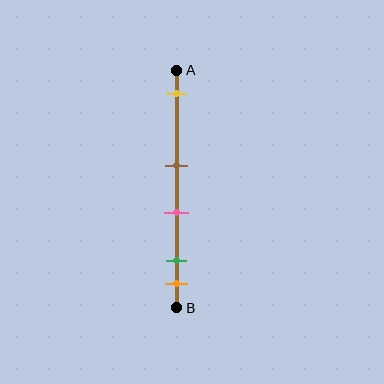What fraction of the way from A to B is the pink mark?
The pink mark is approximately 60% (0.6) of the way from A to B.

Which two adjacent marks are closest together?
The green and orange marks are the closest adjacent pair.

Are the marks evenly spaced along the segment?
No, the marks are not evenly spaced.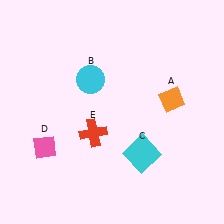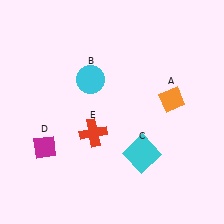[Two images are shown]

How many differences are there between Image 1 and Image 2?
There is 1 difference between the two images.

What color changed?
The diamond (D) changed from pink in Image 1 to magenta in Image 2.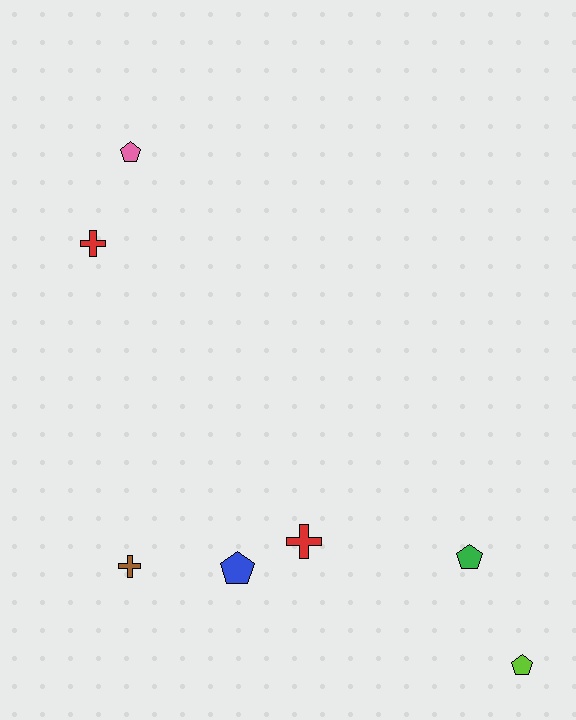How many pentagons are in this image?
There are 4 pentagons.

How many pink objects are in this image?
There is 1 pink object.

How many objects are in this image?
There are 7 objects.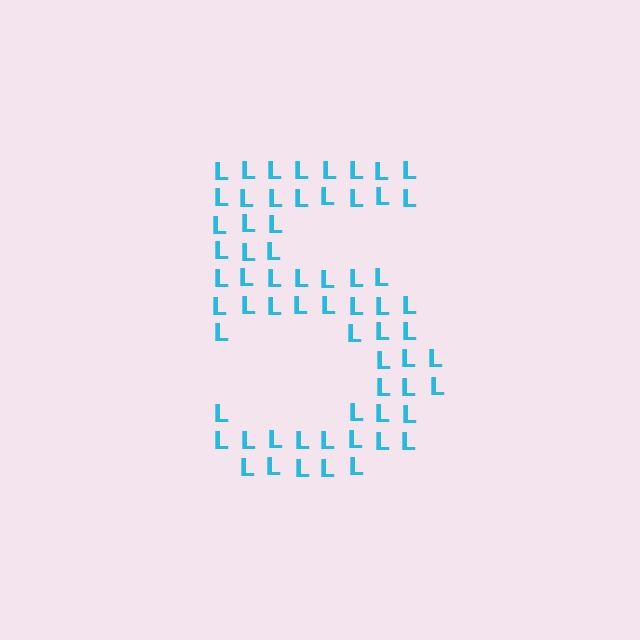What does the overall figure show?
The overall figure shows the digit 5.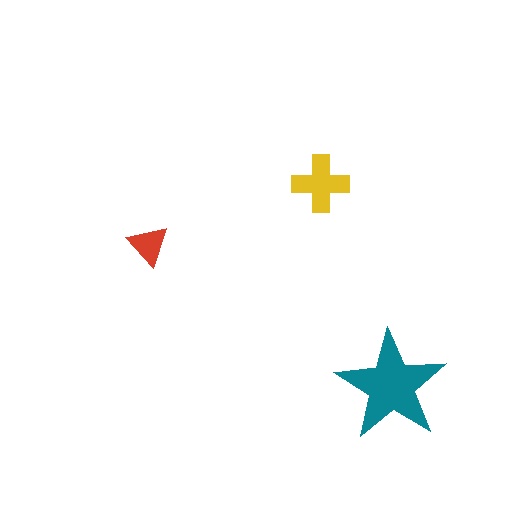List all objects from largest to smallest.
The teal star, the yellow cross, the red triangle.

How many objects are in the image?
There are 3 objects in the image.